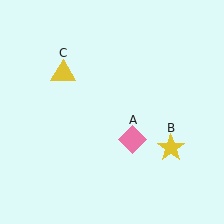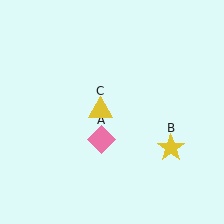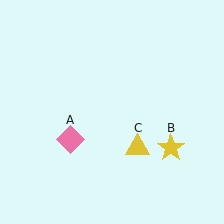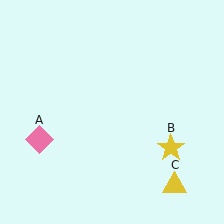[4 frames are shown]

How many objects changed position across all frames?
2 objects changed position: pink diamond (object A), yellow triangle (object C).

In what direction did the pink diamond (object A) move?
The pink diamond (object A) moved left.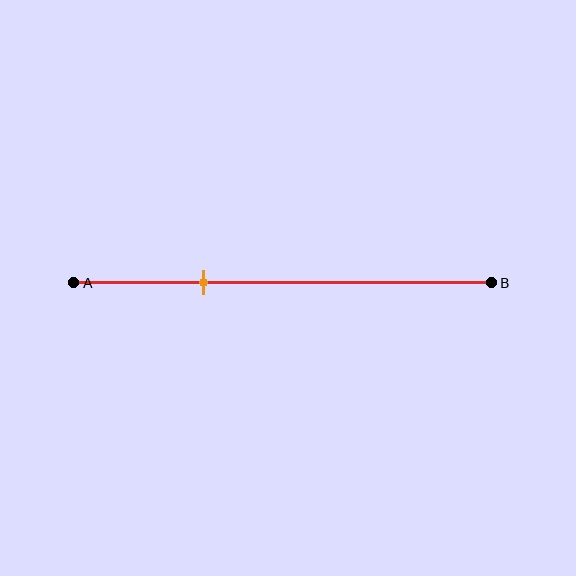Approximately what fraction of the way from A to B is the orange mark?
The orange mark is approximately 30% of the way from A to B.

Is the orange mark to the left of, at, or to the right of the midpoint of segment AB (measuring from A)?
The orange mark is to the left of the midpoint of segment AB.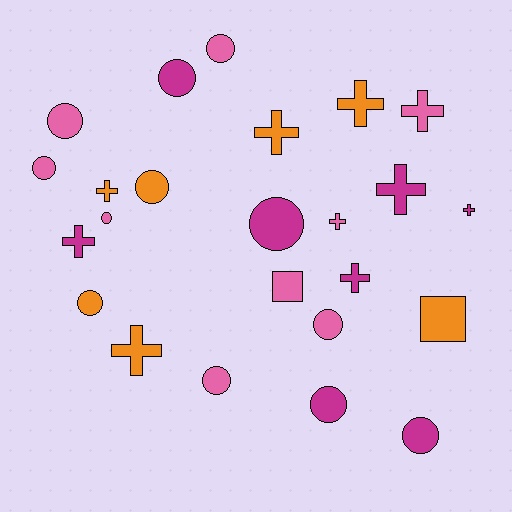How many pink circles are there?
There are 6 pink circles.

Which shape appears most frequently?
Circle, with 12 objects.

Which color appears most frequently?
Pink, with 9 objects.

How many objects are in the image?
There are 24 objects.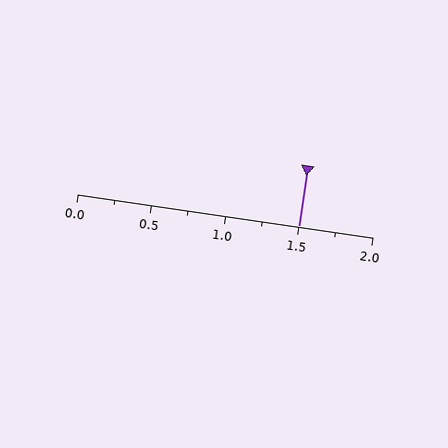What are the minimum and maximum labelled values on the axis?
The axis runs from 0.0 to 2.0.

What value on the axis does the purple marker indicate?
The marker indicates approximately 1.5.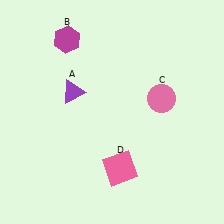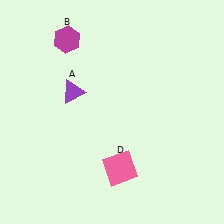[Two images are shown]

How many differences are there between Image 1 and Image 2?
There is 1 difference between the two images.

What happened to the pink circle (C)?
The pink circle (C) was removed in Image 2. It was in the top-right area of Image 1.